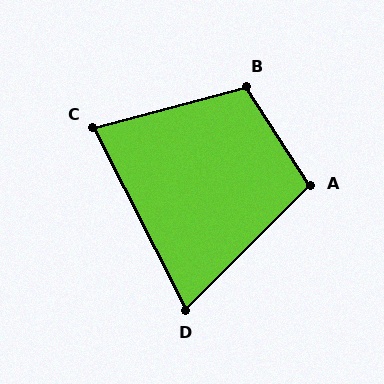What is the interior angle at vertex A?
Approximately 102 degrees (obtuse).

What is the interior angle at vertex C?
Approximately 78 degrees (acute).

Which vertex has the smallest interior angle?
D, at approximately 72 degrees.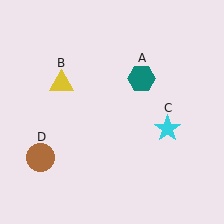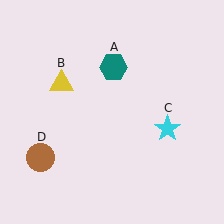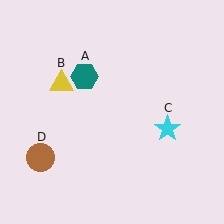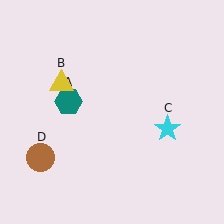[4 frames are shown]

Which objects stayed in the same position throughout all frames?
Yellow triangle (object B) and cyan star (object C) and brown circle (object D) remained stationary.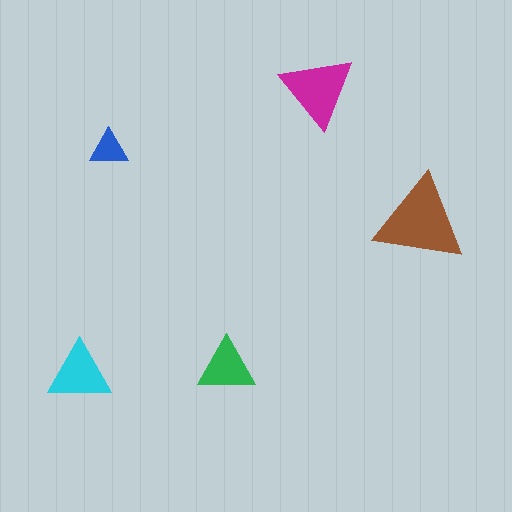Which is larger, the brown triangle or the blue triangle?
The brown one.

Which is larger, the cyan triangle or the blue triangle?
The cyan one.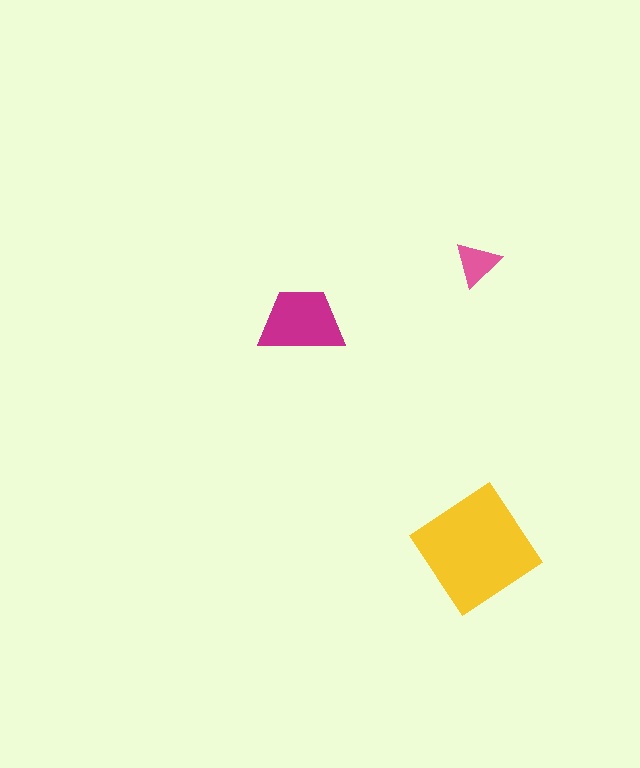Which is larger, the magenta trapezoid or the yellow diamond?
The yellow diamond.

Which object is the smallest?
The pink triangle.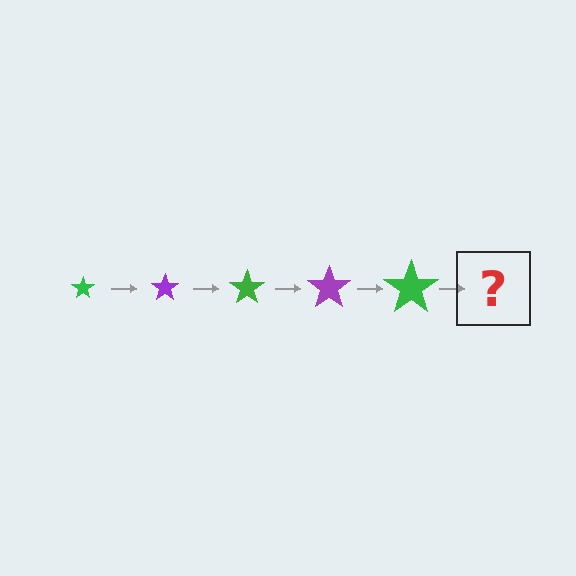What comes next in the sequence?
The next element should be a purple star, larger than the previous one.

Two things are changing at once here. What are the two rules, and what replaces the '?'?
The two rules are that the star grows larger each step and the color cycles through green and purple. The '?' should be a purple star, larger than the previous one.